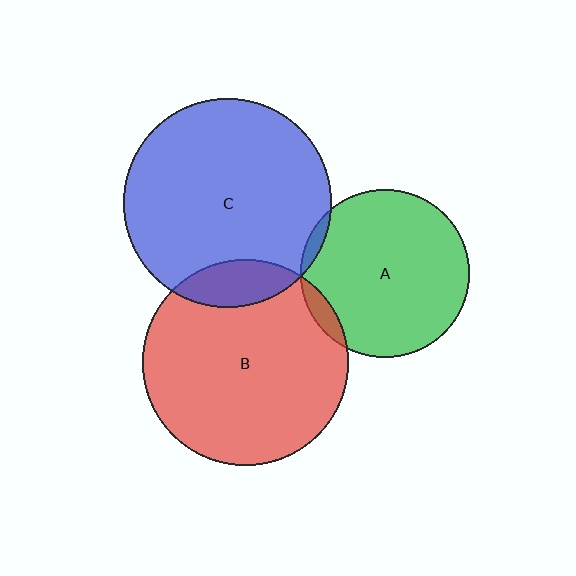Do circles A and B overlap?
Yes.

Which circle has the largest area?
Circle C (blue).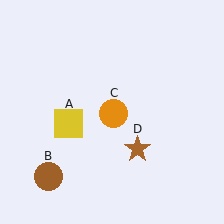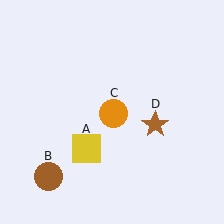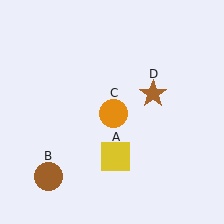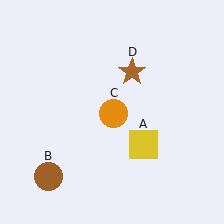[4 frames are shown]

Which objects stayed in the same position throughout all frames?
Brown circle (object B) and orange circle (object C) remained stationary.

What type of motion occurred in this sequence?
The yellow square (object A), brown star (object D) rotated counterclockwise around the center of the scene.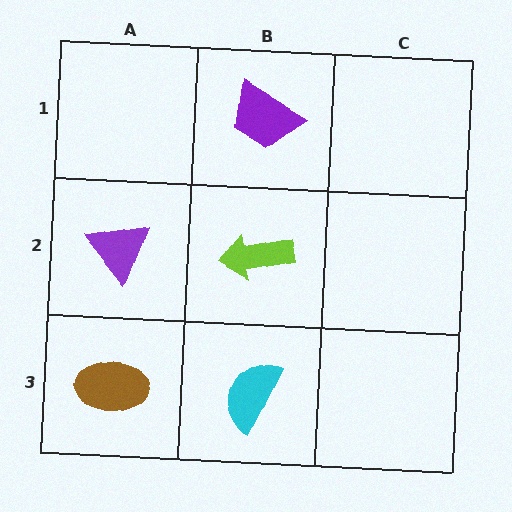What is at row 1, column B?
A purple trapezoid.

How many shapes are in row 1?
1 shape.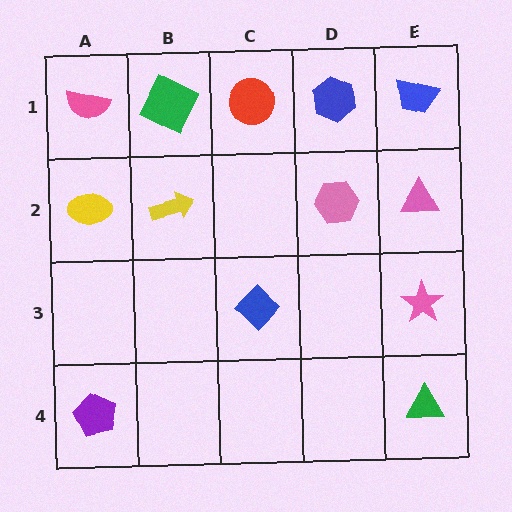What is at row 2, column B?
A yellow arrow.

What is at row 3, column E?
A pink star.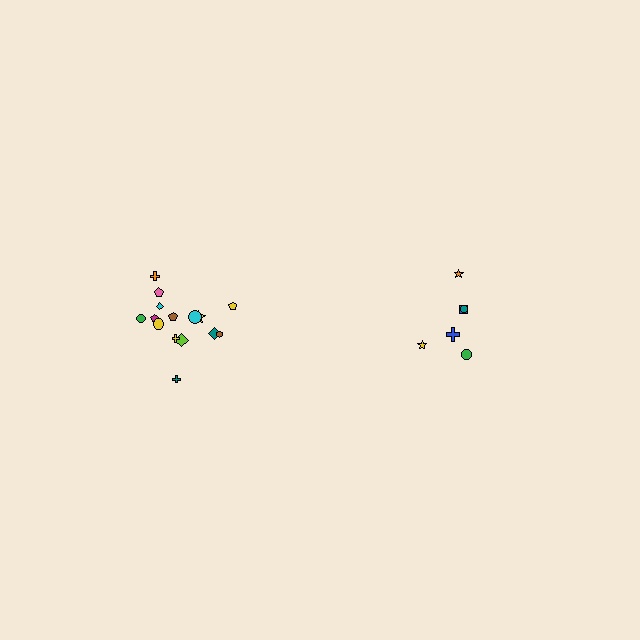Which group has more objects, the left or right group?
The left group.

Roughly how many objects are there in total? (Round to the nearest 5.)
Roughly 20 objects in total.